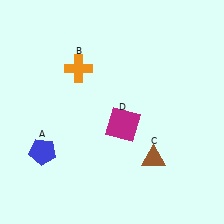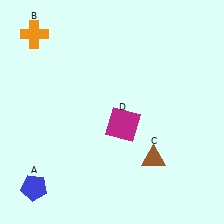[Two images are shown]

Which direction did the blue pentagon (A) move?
The blue pentagon (A) moved down.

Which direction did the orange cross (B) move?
The orange cross (B) moved left.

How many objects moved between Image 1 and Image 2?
2 objects moved between the two images.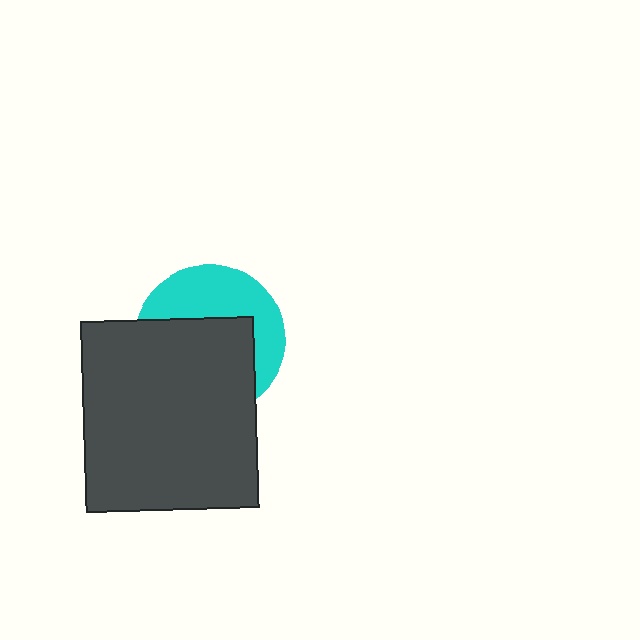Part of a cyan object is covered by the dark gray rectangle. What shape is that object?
It is a circle.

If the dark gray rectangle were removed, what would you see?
You would see the complete cyan circle.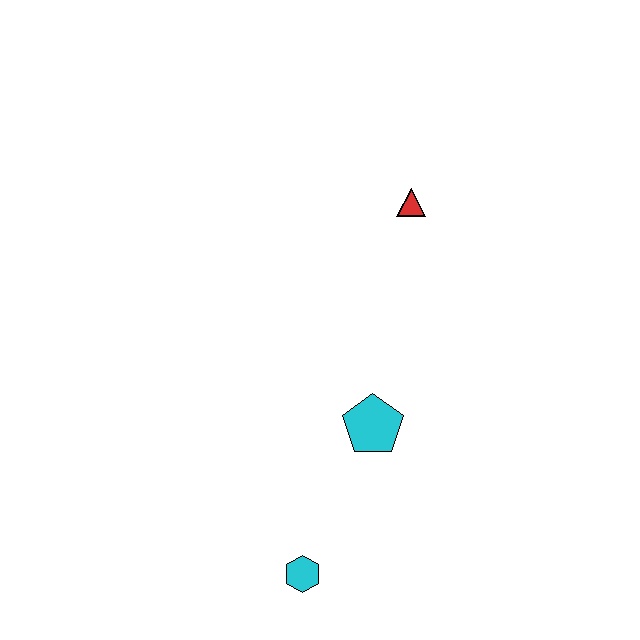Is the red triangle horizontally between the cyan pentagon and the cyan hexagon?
No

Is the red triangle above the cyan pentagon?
Yes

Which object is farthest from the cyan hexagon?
The red triangle is farthest from the cyan hexagon.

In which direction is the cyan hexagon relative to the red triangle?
The cyan hexagon is below the red triangle.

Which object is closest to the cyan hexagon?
The cyan pentagon is closest to the cyan hexagon.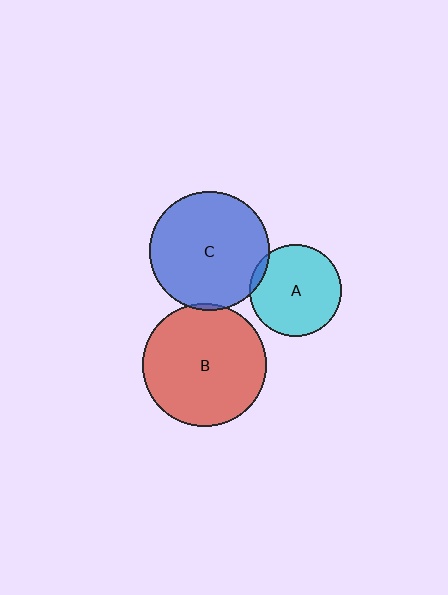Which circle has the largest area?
Circle B (red).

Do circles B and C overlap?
Yes.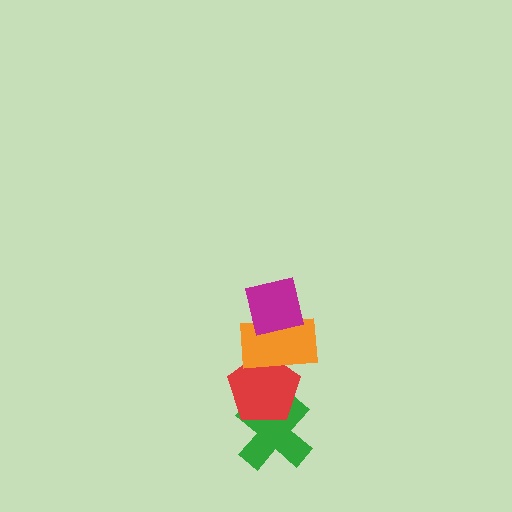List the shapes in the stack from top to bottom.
From top to bottom: the magenta square, the orange rectangle, the red pentagon, the green cross.